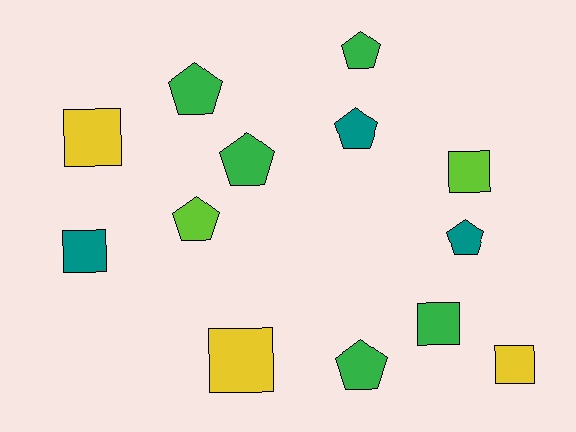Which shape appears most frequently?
Pentagon, with 7 objects.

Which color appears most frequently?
Green, with 5 objects.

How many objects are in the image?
There are 13 objects.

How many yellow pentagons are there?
There are no yellow pentagons.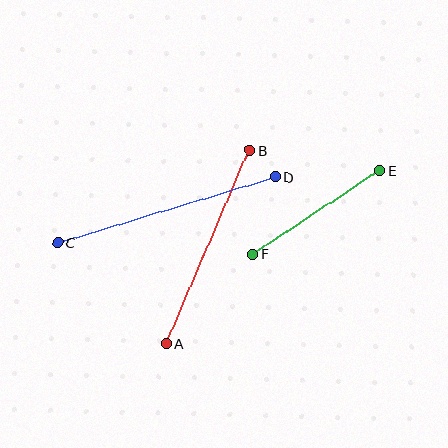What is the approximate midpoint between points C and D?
The midpoint is at approximately (167, 210) pixels.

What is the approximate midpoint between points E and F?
The midpoint is at approximately (317, 212) pixels.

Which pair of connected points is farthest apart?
Points C and D are farthest apart.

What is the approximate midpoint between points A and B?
The midpoint is at approximately (208, 247) pixels.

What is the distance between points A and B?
The distance is approximately 210 pixels.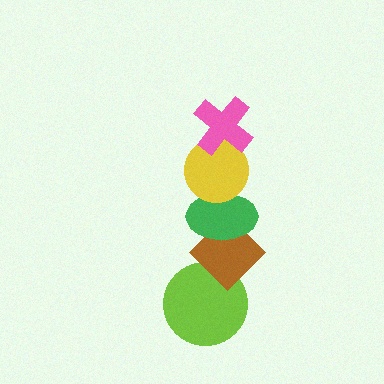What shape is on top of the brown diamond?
The green ellipse is on top of the brown diamond.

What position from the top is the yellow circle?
The yellow circle is 2nd from the top.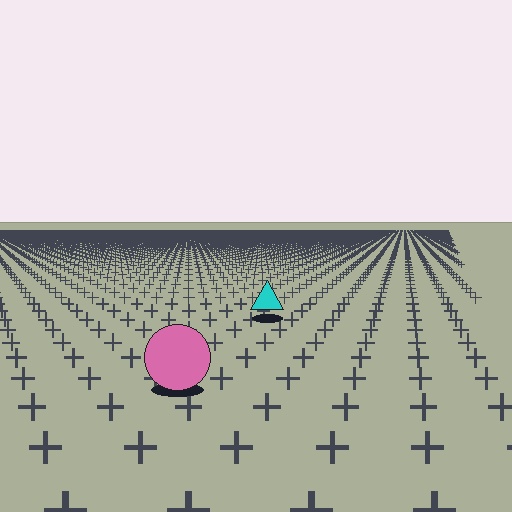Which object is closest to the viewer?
The pink circle is closest. The texture marks near it are larger and more spread out.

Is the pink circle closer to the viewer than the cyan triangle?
Yes. The pink circle is closer — you can tell from the texture gradient: the ground texture is coarser near it.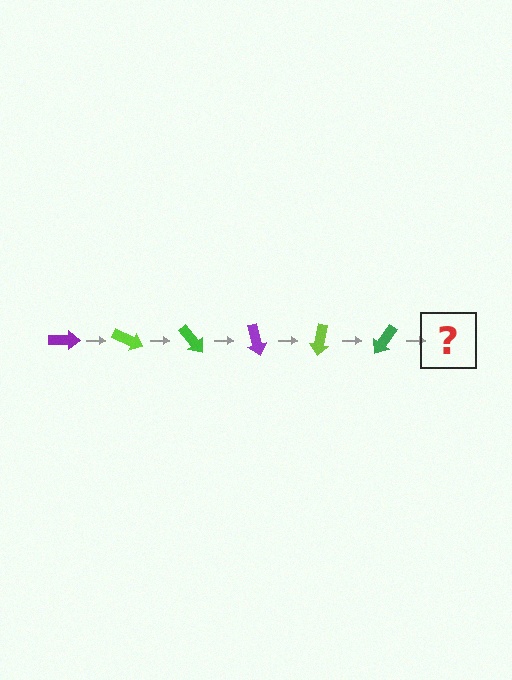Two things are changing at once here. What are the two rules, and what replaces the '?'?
The two rules are that it rotates 25 degrees each step and the color cycles through purple, lime, and green. The '?' should be a purple arrow, rotated 150 degrees from the start.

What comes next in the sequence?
The next element should be a purple arrow, rotated 150 degrees from the start.